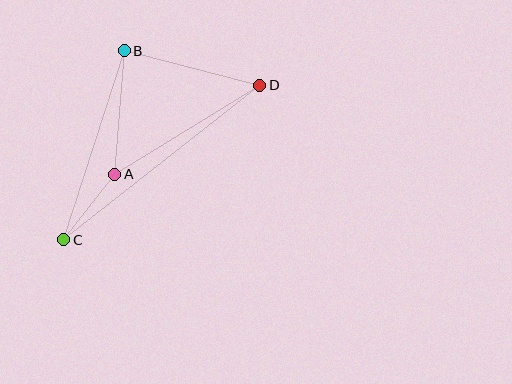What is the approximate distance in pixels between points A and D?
The distance between A and D is approximately 170 pixels.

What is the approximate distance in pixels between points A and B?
The distance between A and B is approximately 124 pixels.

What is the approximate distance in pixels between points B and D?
The distance between B and D is approximately 140 pixels.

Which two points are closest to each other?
Points A and C are closest to each other.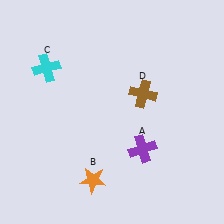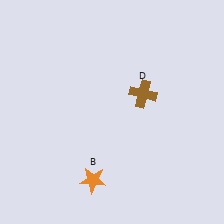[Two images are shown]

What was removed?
The cyan cross (C), the purple cross (A) were removed in Image 2.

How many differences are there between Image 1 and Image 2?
There are 2 differences between the two images.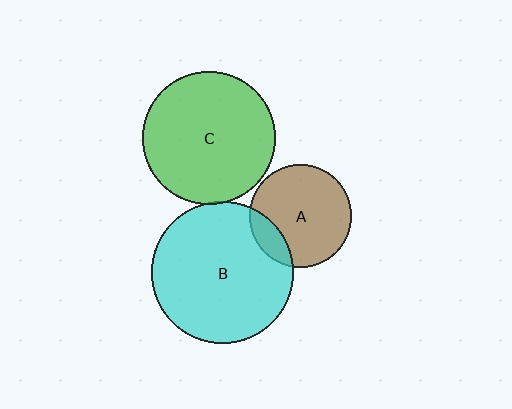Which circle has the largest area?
Circle B (cyan).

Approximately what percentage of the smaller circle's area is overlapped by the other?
Approximately 5%.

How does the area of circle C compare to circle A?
Approximately 1.7 times.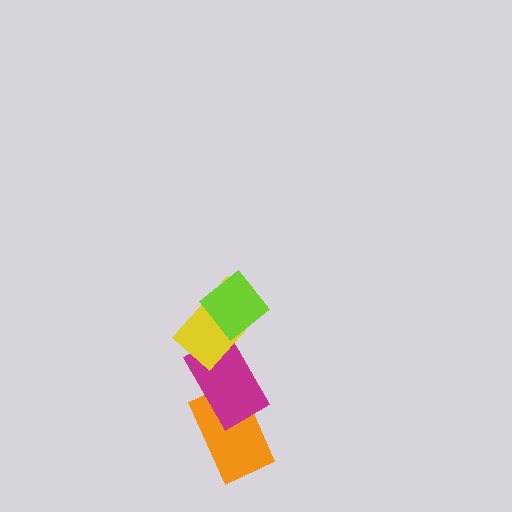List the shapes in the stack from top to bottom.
From top to bottom: the lime diamond, the yellow rectangle, the magenta rectangle, the orange rectangle.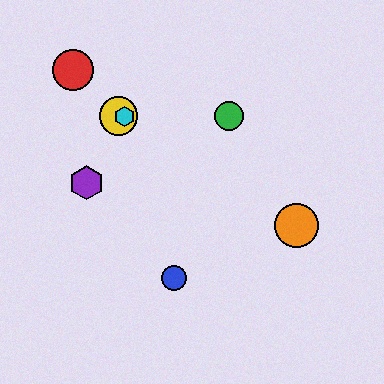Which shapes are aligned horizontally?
The green circle, the yellow circle, the cyan hexagon are aligned horizontally.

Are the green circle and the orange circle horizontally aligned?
No, the green circle is at y≈116 and the orange circle is at y≈225.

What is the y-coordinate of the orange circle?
The orange circle is at y≈225.